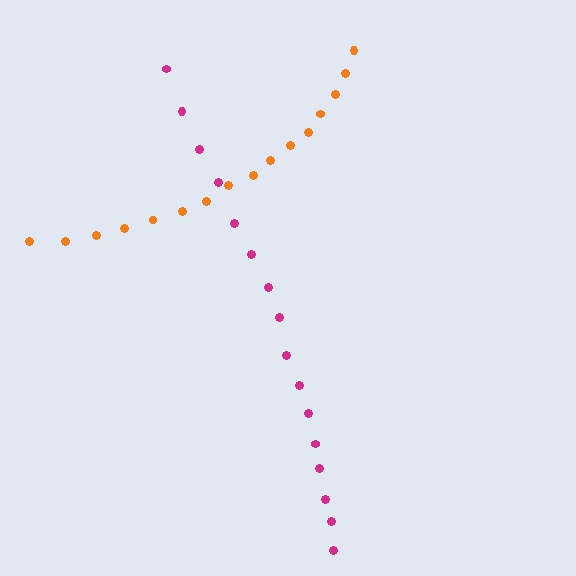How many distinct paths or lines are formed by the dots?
There are 2 distinct paths.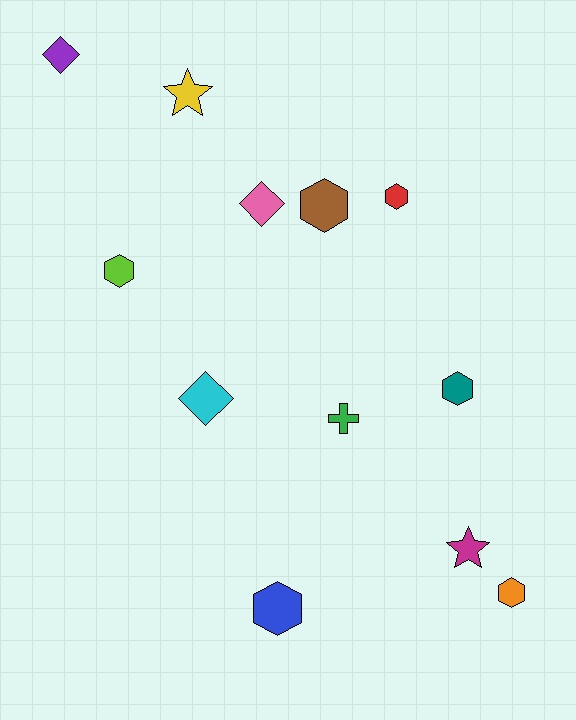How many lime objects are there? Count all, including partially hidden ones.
There is 1 lime object.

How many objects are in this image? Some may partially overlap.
There are 12 objects.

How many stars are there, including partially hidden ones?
There are 2 stars.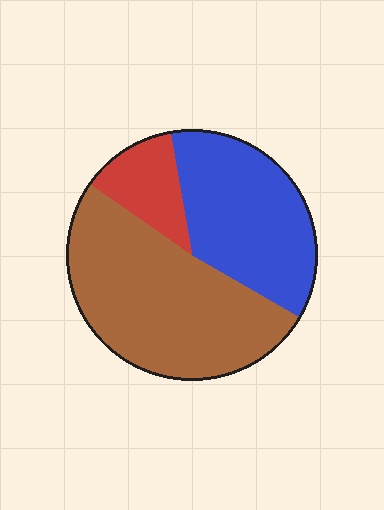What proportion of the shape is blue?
Blue covers 36% of the shape.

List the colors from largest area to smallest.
From largest to smallest: brown, blue, red.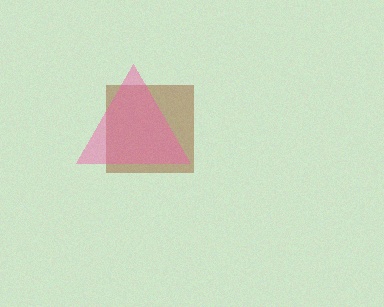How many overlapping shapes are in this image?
There are 2 overlapping shapes in the image.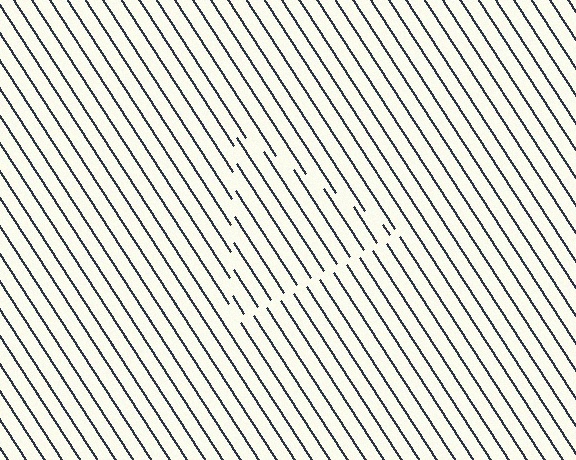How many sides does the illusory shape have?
3 sides — the line-ends trace a triangle.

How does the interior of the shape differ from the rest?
The interior of the shape contains the same grating, shifted by half a period — the contour is defined by the phase discontinuity where line-ends from the inner and outer gratings abut.